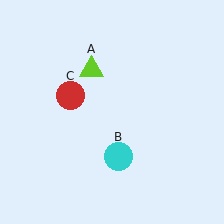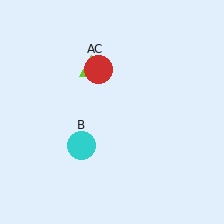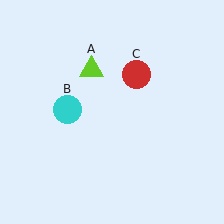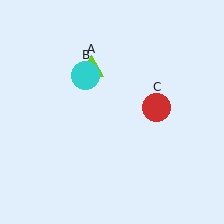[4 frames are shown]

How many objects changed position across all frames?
2 objects changed position: cyan circle (object B), red circle (object C).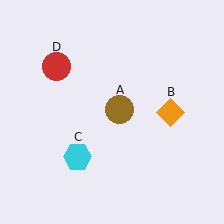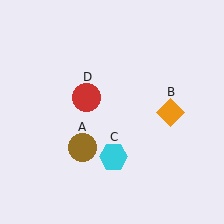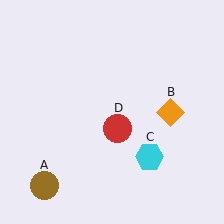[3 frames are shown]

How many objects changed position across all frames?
3 objects changed position: brown circle (object A), cyan hexagon (object C), red circle (object D).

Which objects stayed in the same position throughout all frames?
Orange diamond (object B) remained stationary.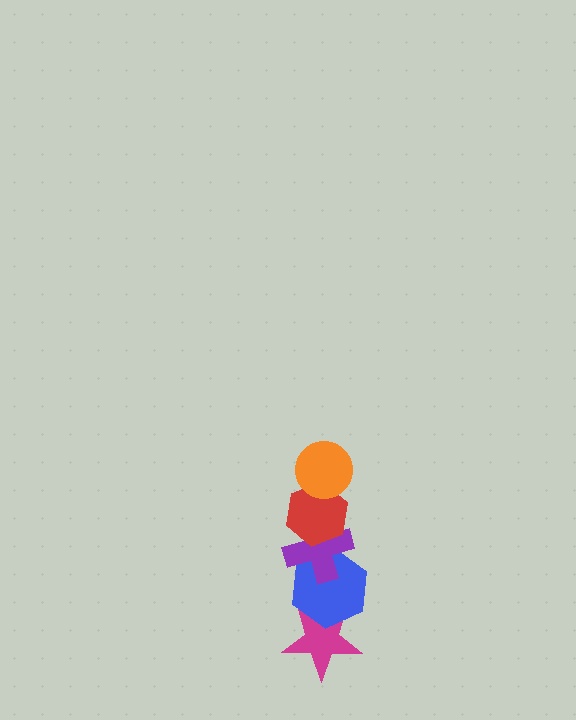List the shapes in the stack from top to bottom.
From top to bottom: the orange circle, the red hexagon, the purple cross, the blue hexagon, the magenta star.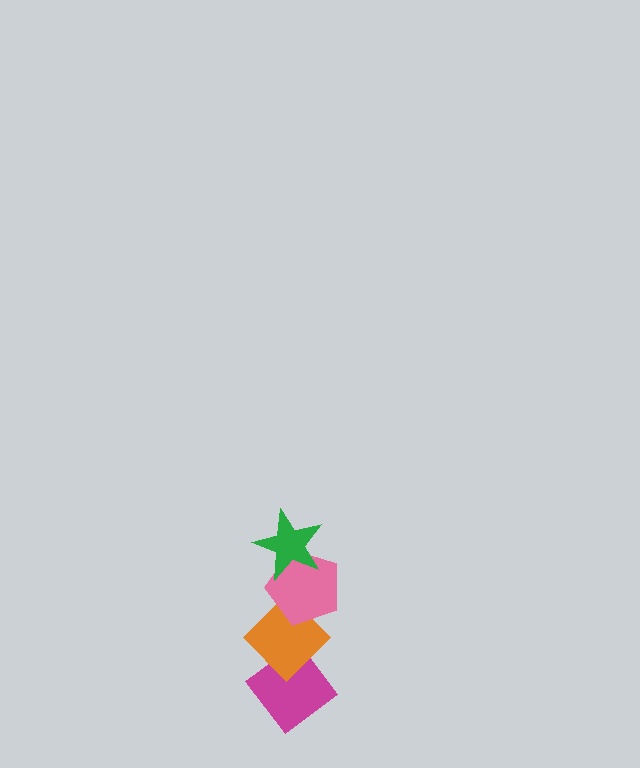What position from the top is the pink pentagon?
The pink pentagon is 2nd from the top.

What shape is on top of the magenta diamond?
The orange diamond is on top of the magenta diamond.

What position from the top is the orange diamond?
The orange diamond is 3rd from the top.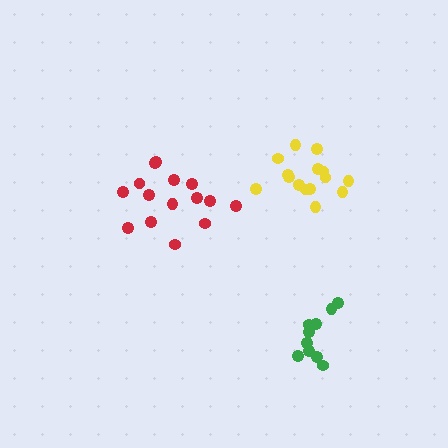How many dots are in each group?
Group 1: 15 dots, Group 2: 15 dots, Group 3: 10 dots (40 total).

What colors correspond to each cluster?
The clusters are colored: yellow, red, green.